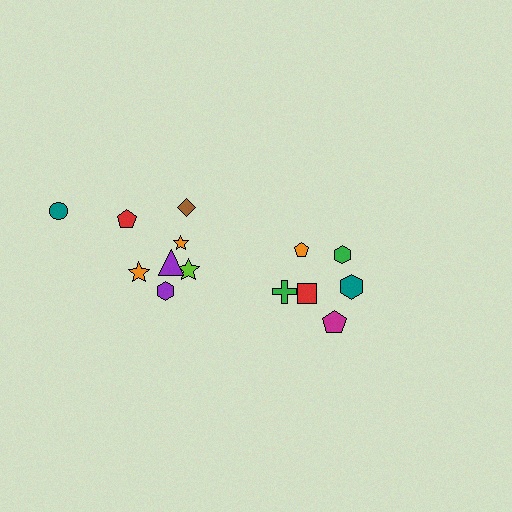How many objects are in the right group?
There are 6 objects.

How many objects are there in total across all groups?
There are 14 objects.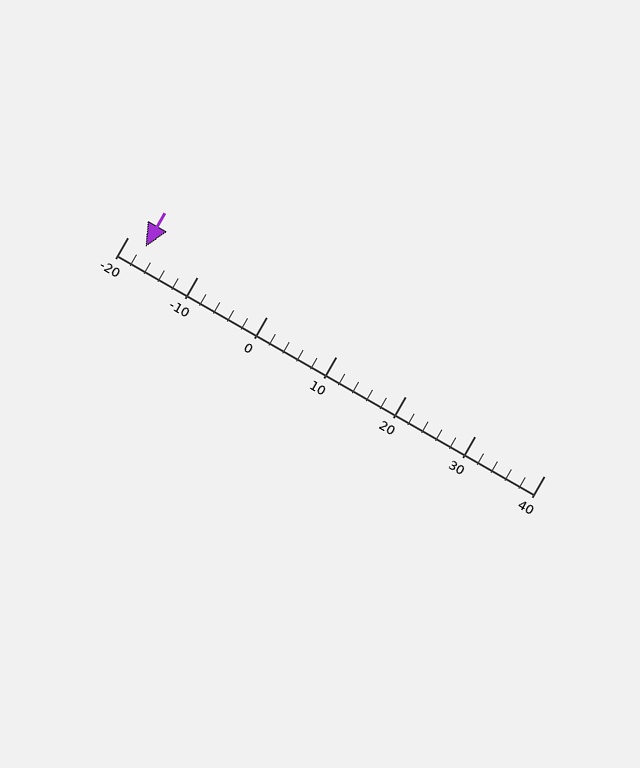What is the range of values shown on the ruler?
The ruler shows values from -20 to 40.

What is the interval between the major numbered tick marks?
The major tick marks are spaced 10 units apart.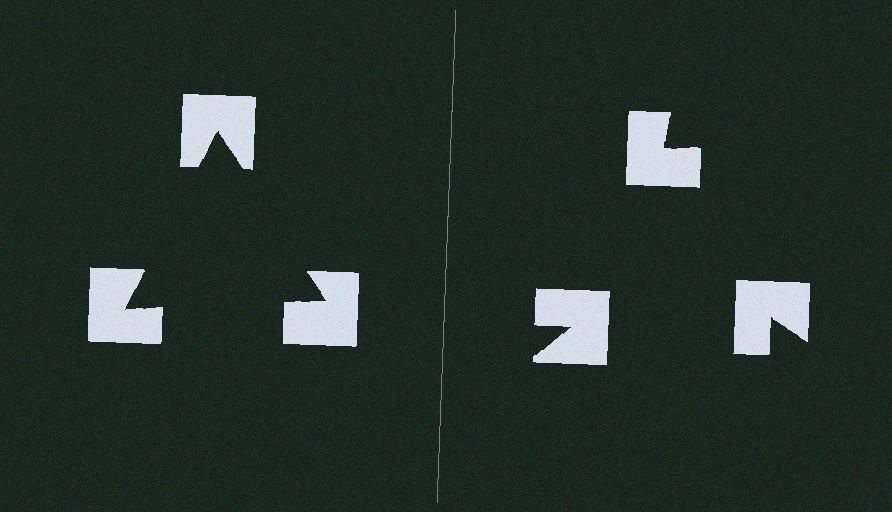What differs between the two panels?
The notched squares are positioned identically on both sides; only the wedge orientations differ. On the left they align to a triangle; on the right they are misaligned.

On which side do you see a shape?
An illusory triangle appears on the left side. On the right side the wedge cuts are rotated, so no coherent shape forms.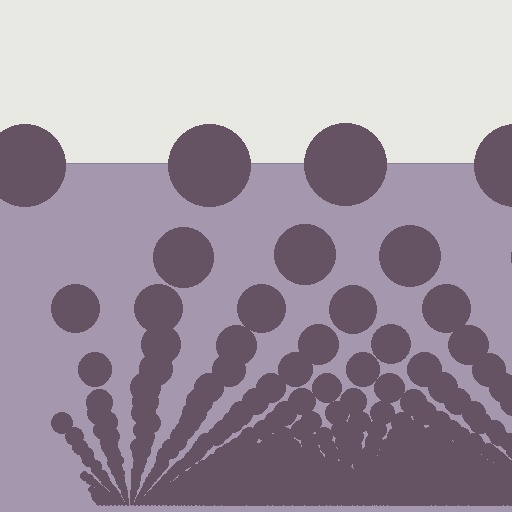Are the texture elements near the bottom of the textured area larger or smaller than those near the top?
Smaller. The gradient is inverted — elements near the bottom are smaller and denser.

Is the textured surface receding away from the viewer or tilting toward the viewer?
The surface appears to tilt toward the viewer. Texture elements get larger and sparser toward the top.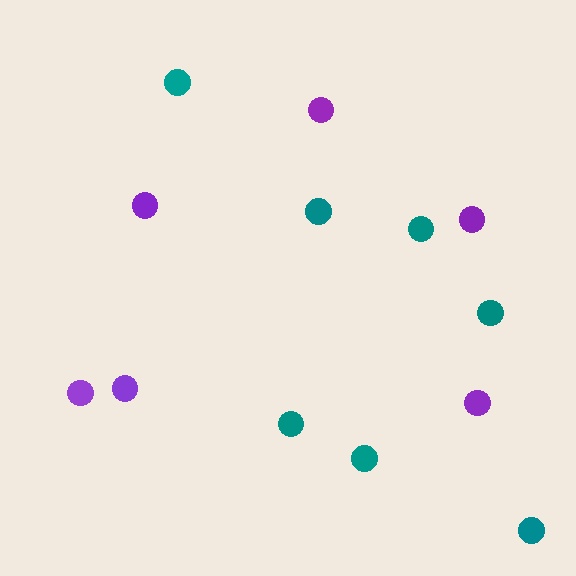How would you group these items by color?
There are 2 groups: one group of purple circles (6) and one group of teal circles (7).